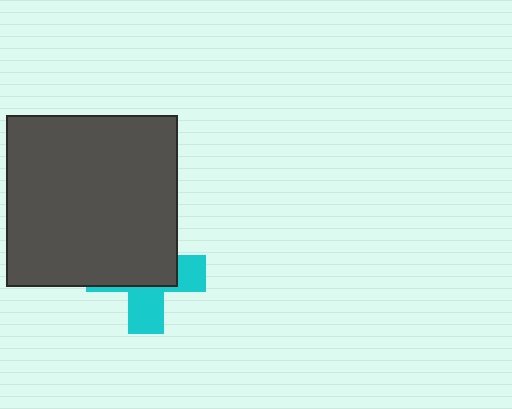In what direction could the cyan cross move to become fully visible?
The cyan cross could move down. That would shift it out from behind the dark gray square entirely.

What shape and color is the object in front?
The object in front is a dark gray square.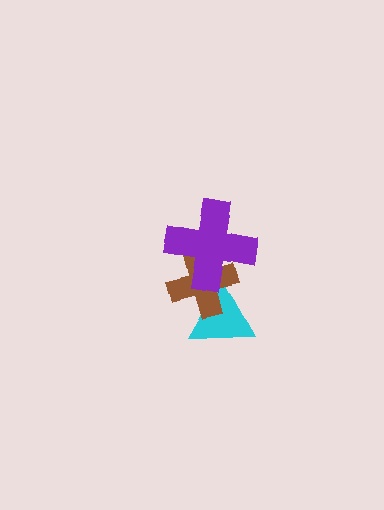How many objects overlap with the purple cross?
2 objects overlap with the purple cross.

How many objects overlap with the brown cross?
2 objects overlap with the brown cross.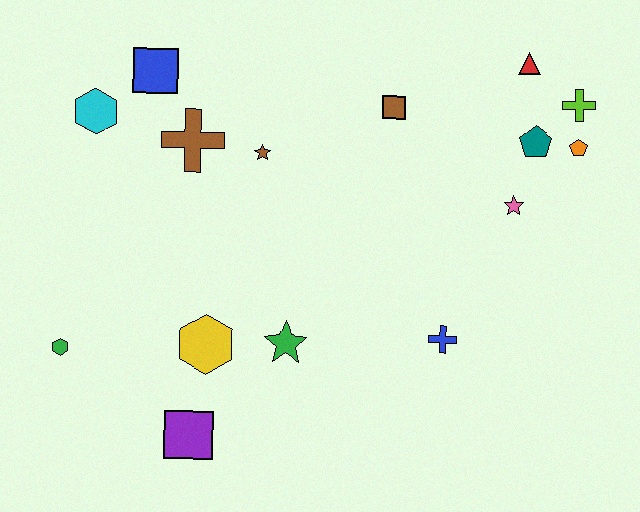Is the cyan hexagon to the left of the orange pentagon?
Yes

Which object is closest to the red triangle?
The lime cross is closest to the red triangle.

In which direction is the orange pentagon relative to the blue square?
The orange pentagon is to the right of the blue square.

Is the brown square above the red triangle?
No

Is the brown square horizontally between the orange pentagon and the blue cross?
No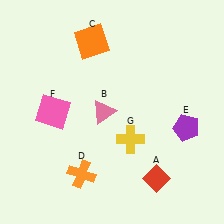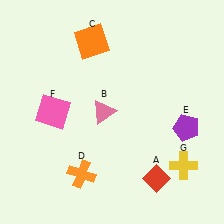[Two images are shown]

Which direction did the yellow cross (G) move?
The yellow cross (G) moved right.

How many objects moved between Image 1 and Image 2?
1 object moved between the two images.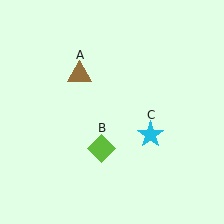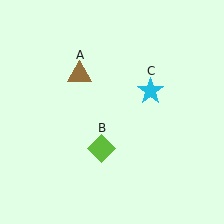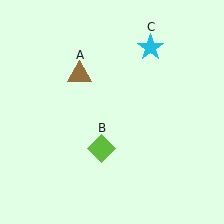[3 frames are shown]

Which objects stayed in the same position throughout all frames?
Brown triangle (object A) and lime diamond (object B) remained stationary.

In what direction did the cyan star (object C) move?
The cyan star (object C) moved up.